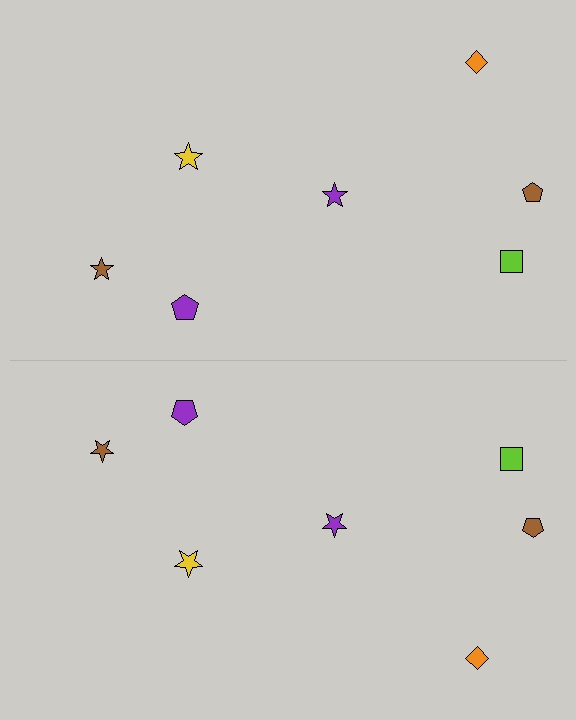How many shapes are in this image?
There are 14 shapes in this image.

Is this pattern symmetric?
Yes, this pattern has bilateral (reflection) symmetry.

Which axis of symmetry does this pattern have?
The pattern has a horizontal axis of symmetry running through the center of the image.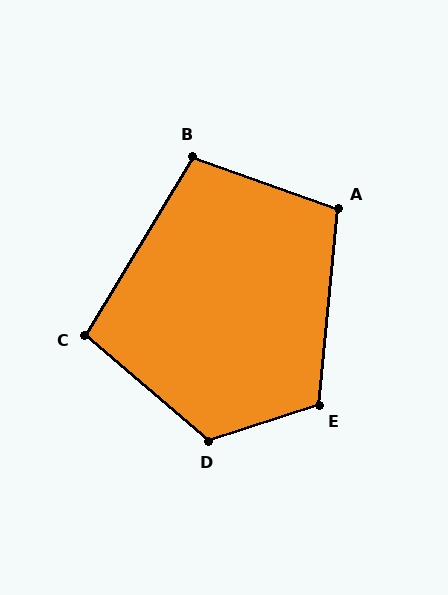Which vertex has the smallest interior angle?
C, at approximately 99 degrees.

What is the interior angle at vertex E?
Approximately 113 degrees (obtuse).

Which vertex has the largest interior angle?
D, at approximately 122 degrees.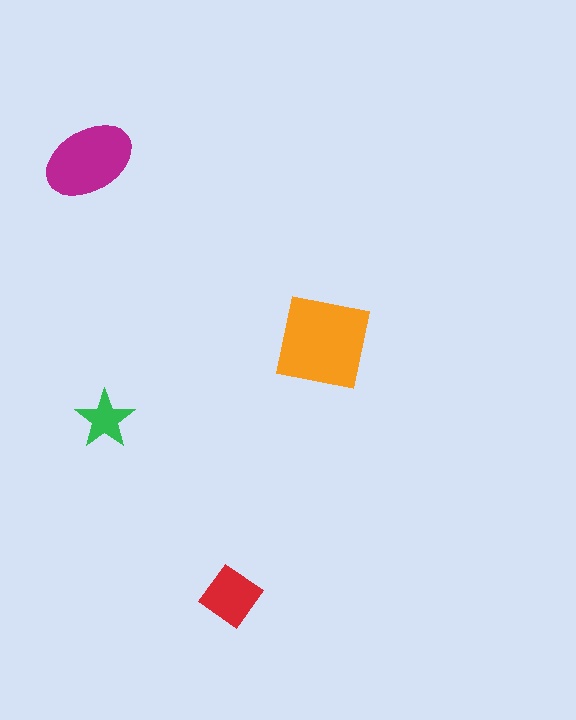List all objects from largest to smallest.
The orange square, the magenta ellipse, the red diamond, the green star.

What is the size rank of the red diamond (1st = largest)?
3rd.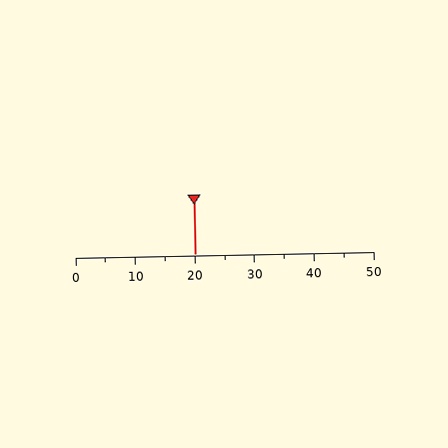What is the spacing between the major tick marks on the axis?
The major ticks are spaced 10 apart.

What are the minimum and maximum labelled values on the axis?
The axis runs from 0 to 50.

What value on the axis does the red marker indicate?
The marker indicates approximately 20.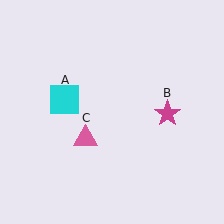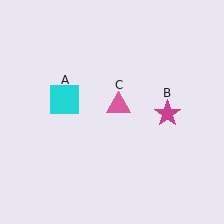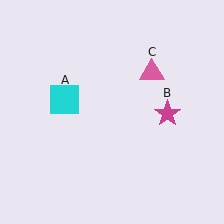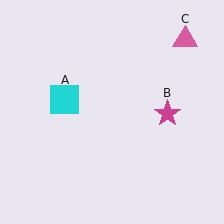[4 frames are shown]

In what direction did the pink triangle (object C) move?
The pink triangle (object C) moved up and to the right.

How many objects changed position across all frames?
1 object changed position: pink triangle (object C).